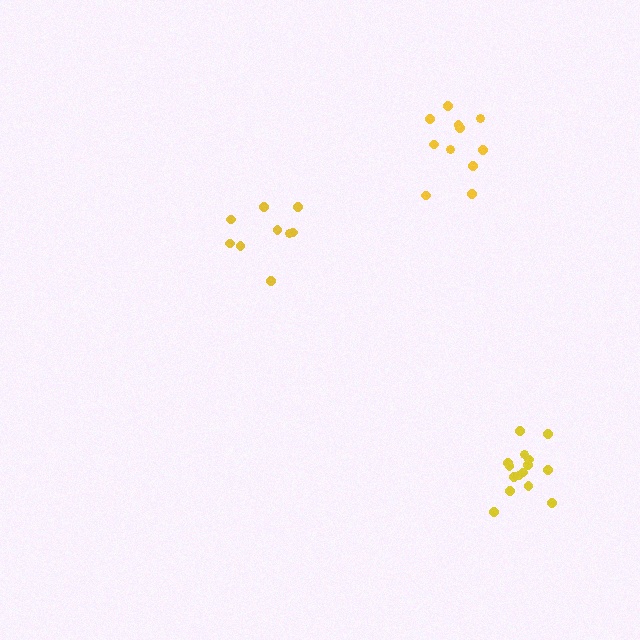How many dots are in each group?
Group 1: 9 dots, Group 2: 15 dots, Group 3: 11 dots (35 total).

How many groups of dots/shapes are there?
There are 3 groups.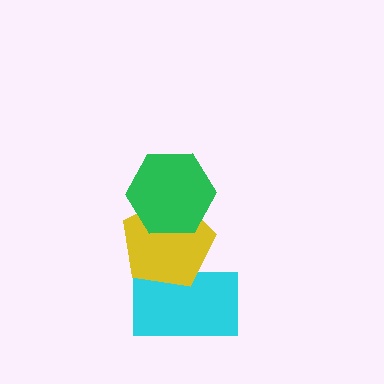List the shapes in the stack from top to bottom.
From top to bottom: the green hexagon, the yellow pentagon, the cyan rectangle.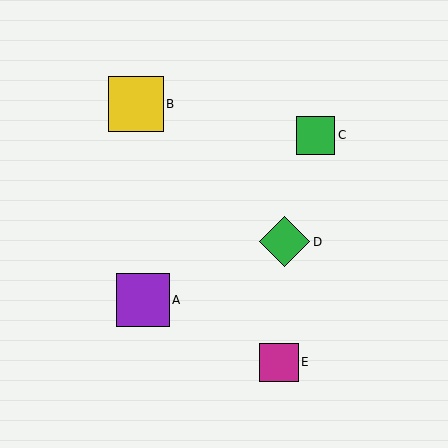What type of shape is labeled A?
Shape A is a purple square.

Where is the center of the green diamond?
The center of the green diamond is at (285, 242).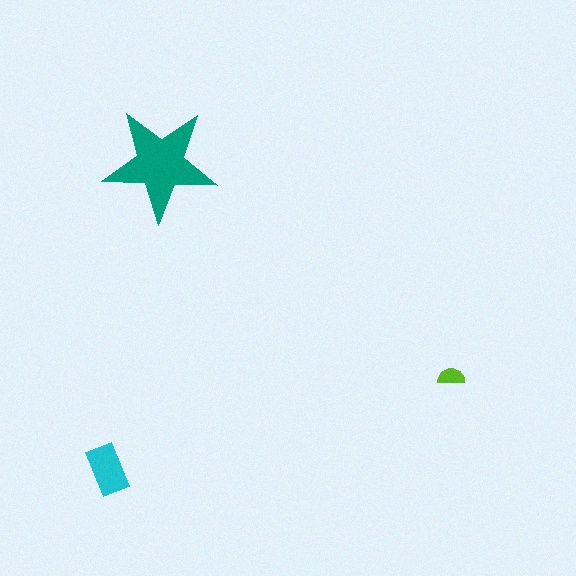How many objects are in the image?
There are 3 objects in the image.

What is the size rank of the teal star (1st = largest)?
1st.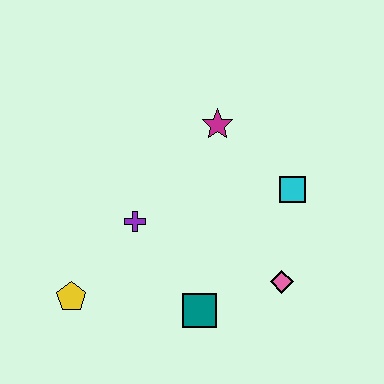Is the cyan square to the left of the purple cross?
No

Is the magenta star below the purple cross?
No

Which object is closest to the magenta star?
The cyan square is closest to the magenta star.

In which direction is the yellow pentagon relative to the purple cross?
The yellow pentagon is below the purple cross.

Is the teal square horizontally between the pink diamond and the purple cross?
Yes